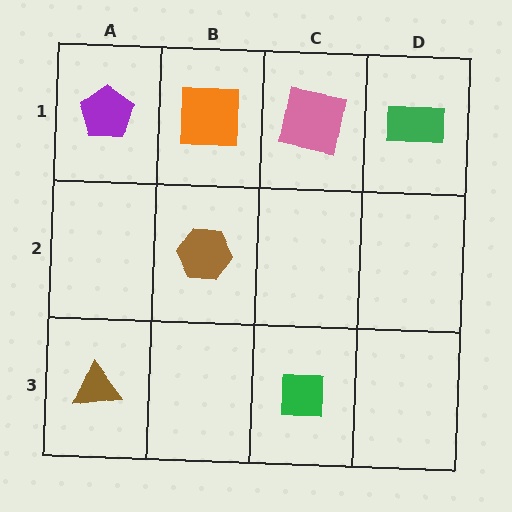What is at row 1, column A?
A purple pentagon.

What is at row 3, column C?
A green square.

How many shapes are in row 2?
1 shape.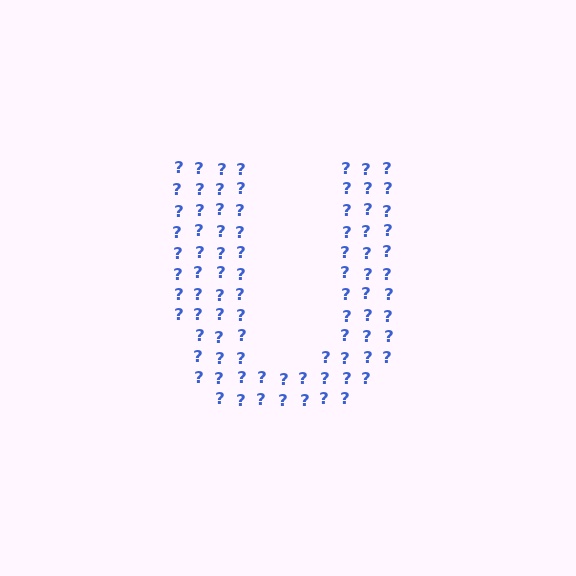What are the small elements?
The small elements are question marks.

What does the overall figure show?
The overall figure shows the letter U.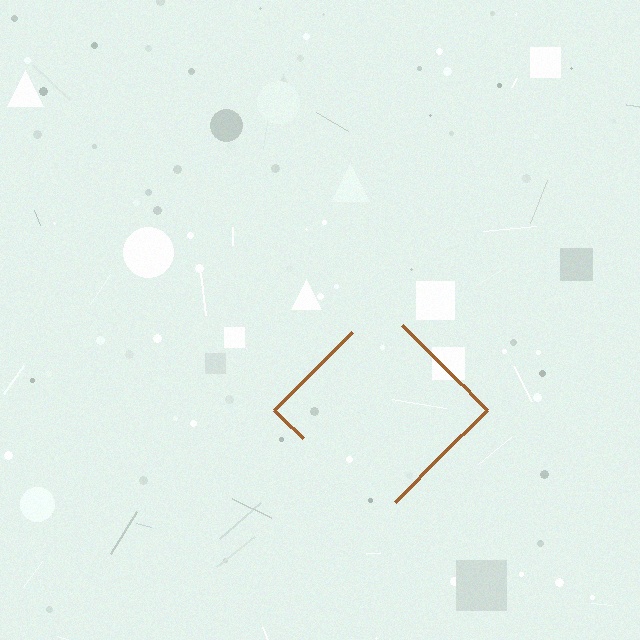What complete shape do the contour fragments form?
The contour fragments form a diamond.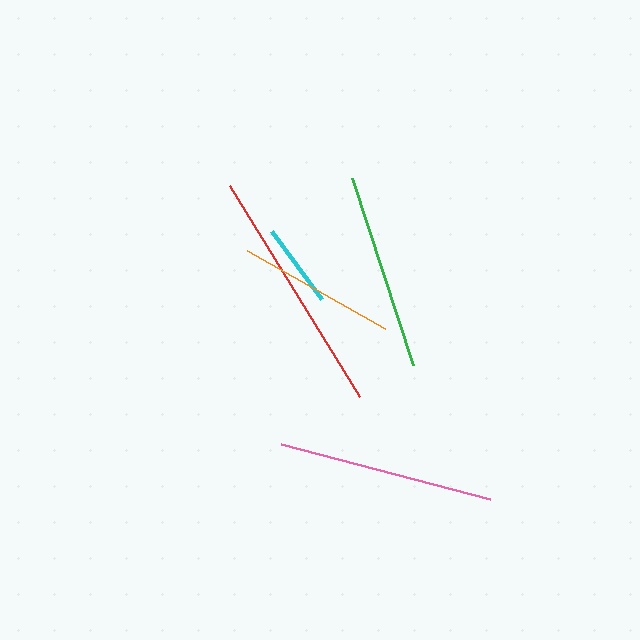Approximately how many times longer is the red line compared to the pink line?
The red line is approximately 1.1 times the length of the pink line.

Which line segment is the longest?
The red line is the longest at approximately 248 pixels.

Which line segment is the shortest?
The cyan line is the shortest at approximately 84 pixels.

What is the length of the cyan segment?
The cyan segment is approximately 84 pixels long.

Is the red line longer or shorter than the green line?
The red line is longer than the green line.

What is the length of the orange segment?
The orange segment is approximately 159 pixels long.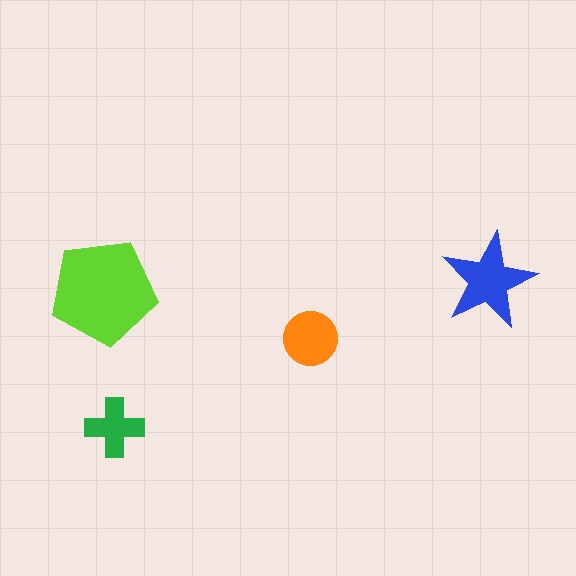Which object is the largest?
The lime pentagon.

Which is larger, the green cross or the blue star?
The blue star.